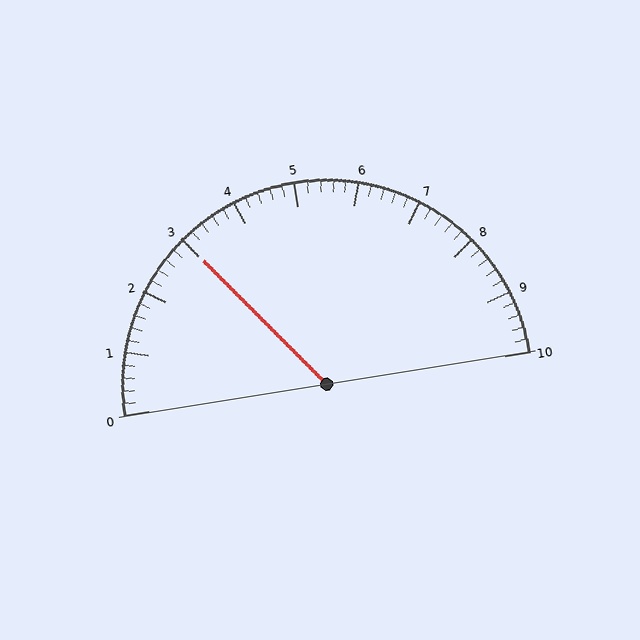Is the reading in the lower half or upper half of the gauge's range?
The reading is in the lower half of the range (0 to 10).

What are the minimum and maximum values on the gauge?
The gauge ranges from 0 to 10.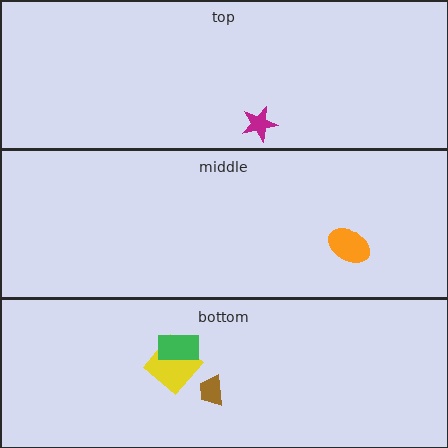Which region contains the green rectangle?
The bottom region.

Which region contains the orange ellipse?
The middle region.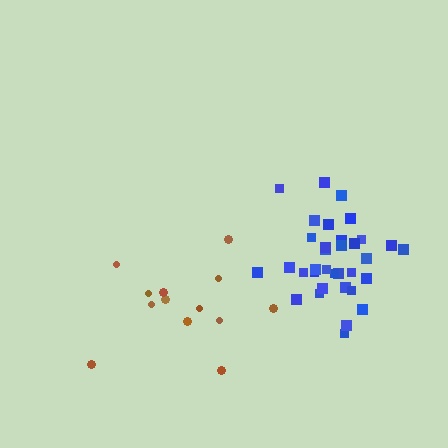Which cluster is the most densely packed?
Blue.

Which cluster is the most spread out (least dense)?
Brown.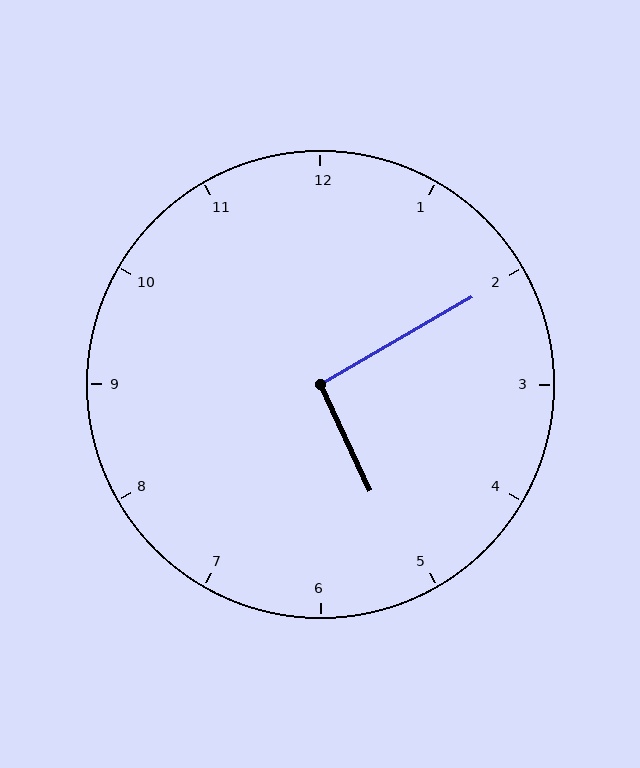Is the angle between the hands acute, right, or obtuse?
It is right.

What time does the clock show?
5:10.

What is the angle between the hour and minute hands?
Approximately 95 degrees.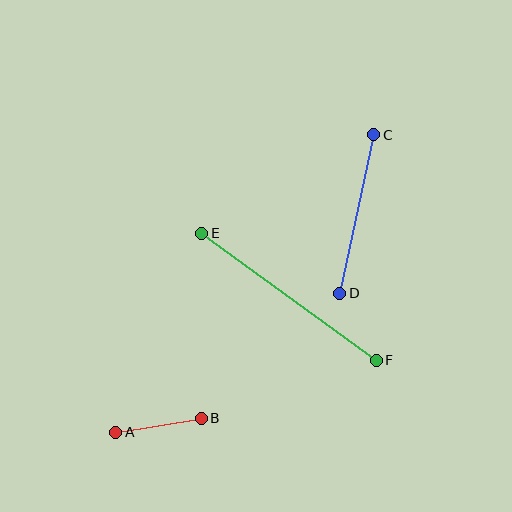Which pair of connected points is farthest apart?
Points E and F are farthest apart.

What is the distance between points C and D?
The distance is approximately 162 pixels.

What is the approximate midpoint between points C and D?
The midpoint is at approximately (357, 214) pixels.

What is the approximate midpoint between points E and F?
The midpoint is at approximately (289, 297) pixels.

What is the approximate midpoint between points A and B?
The midpoint is at approximately (158, 425) pixels.